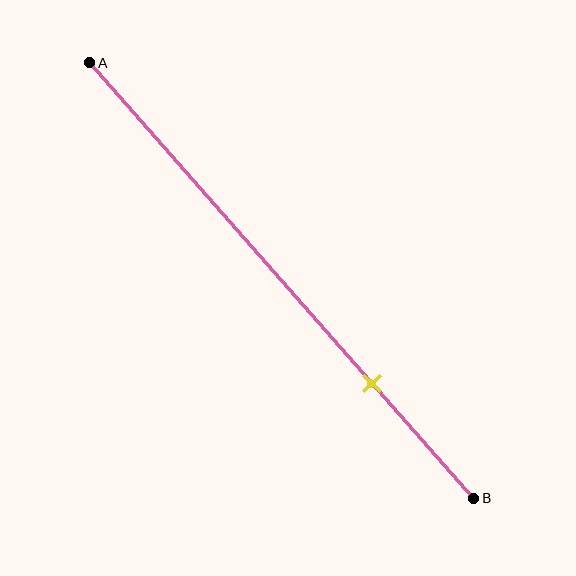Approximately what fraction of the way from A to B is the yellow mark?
The yellow mark is approximately 75% of the way from A to B.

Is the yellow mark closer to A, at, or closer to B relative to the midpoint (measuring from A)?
The yellow mark is closer to point B than the midpoint of segment AB.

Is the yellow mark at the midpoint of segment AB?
No, the mark is at about 75% from A, not at the 50% midpoint.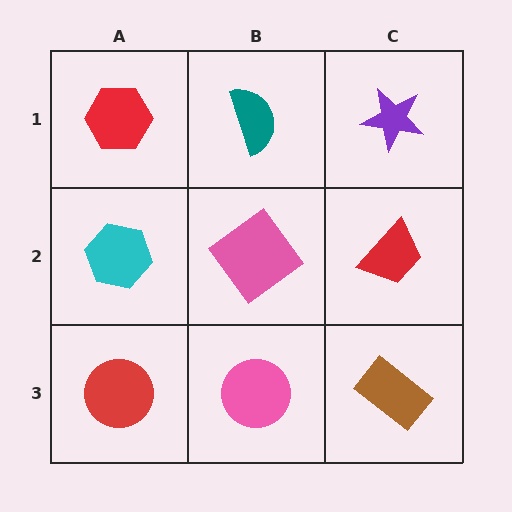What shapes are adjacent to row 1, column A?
A cyan hexagon (row 2, column A), a teal semicircle (row 1, column B).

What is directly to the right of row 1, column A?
A teal semicircle.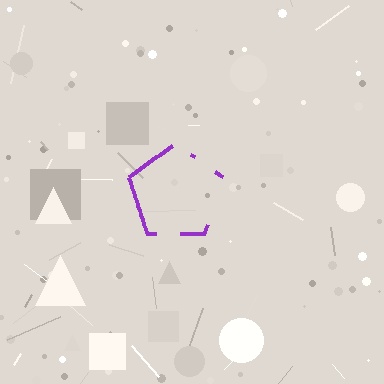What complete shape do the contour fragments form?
The contour fragments form a pentagon.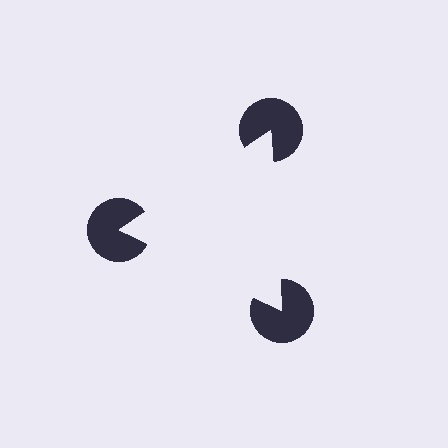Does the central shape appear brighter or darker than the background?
It typically appears slightly brighter than the background, even though no actual brightness change is drawn.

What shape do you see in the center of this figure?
An illusory triangle — its edges are inferred from the aligned wedge cuts in the pac-man discs, not physically drawn.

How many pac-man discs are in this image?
There are 3 — one at each vertex of the illusory triangle.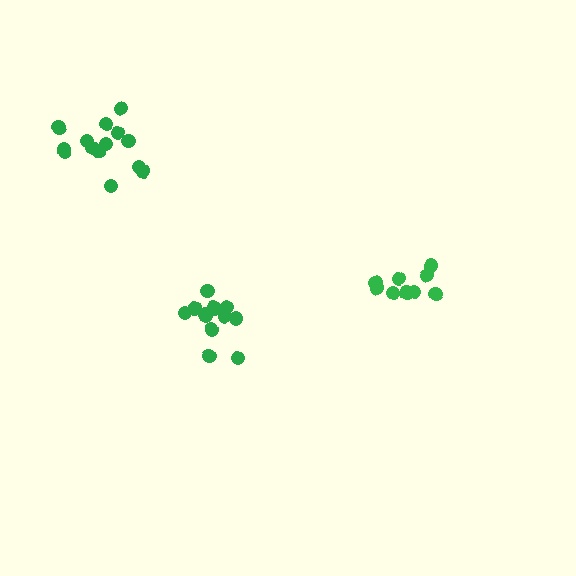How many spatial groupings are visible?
There are 3 spatial groupings.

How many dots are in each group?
Group 1: 14 dots, Group 2: 9 dots, Group 3: 14 dots (37 total).